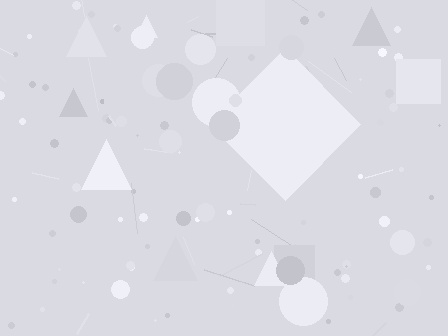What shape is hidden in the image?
A diamond is hidden in the image.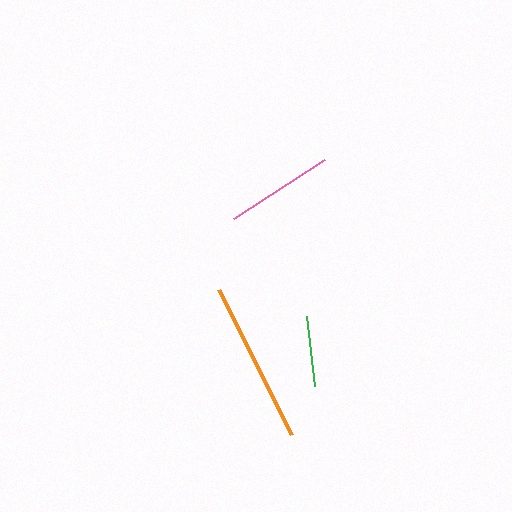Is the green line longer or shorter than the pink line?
The pink line is longer than the green line.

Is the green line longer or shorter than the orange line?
The orange line is longer than the green line.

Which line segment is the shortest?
The green line is the shortest at approximately 70 pixels.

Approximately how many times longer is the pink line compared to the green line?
The pink line is approximately 1.5 times the length of the green line.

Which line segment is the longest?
The orange line is the longest at approximately 162 pixels.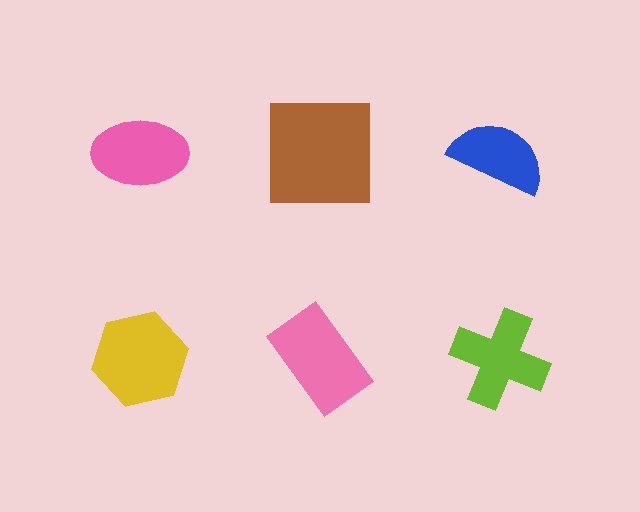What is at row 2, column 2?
A pink rectangle.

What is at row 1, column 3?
A blue semicircle.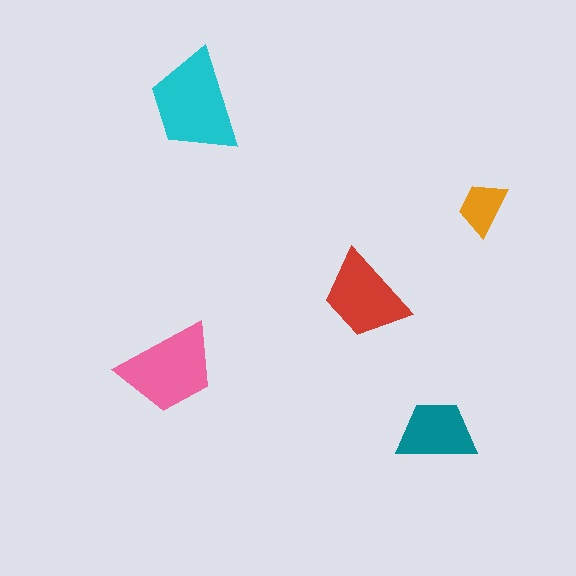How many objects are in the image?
There are 5 objects in the image.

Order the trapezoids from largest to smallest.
the cyan one, the pink one, the red one, the teal one, the orange one.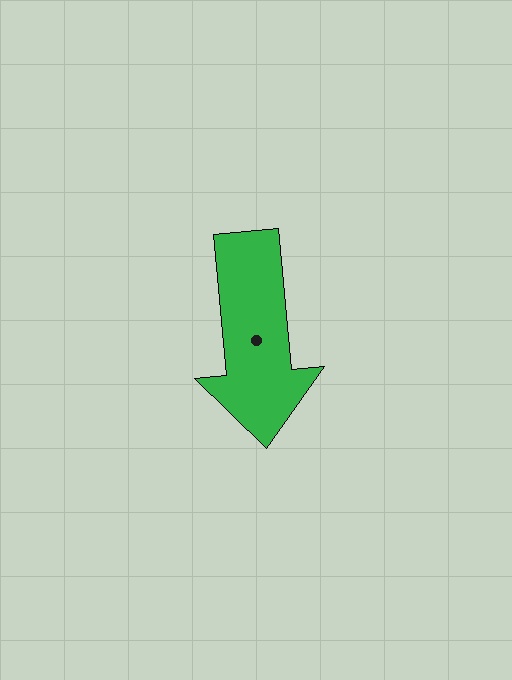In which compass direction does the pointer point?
South.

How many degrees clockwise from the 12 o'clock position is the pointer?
Approximately 175 degrees.